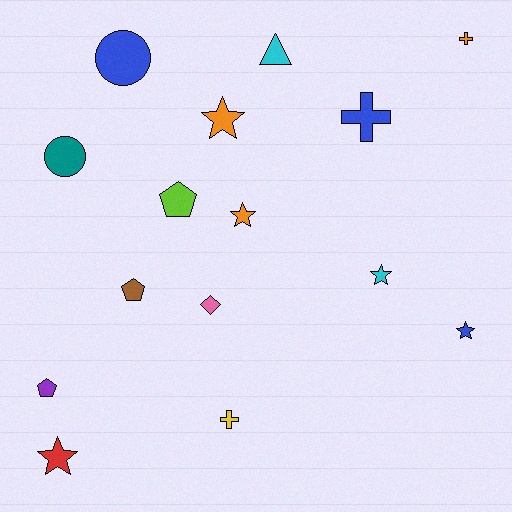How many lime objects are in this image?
There is 1 lime object.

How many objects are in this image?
There are 15 objects.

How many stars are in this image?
There are 5 stars.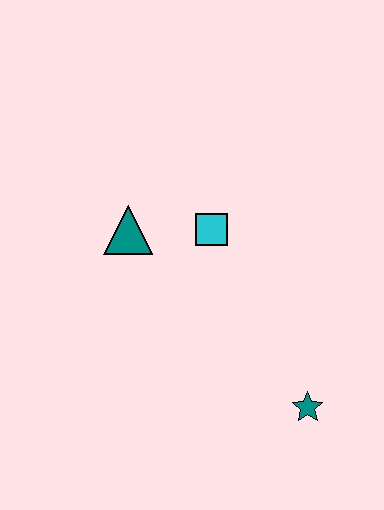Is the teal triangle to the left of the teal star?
Yes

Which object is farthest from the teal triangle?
The teal star is farthest from the teal triangle.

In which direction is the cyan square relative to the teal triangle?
The cyan square is to the right of the teal triangle.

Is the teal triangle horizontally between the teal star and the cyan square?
No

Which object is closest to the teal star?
The cyan square is closest to the teal star.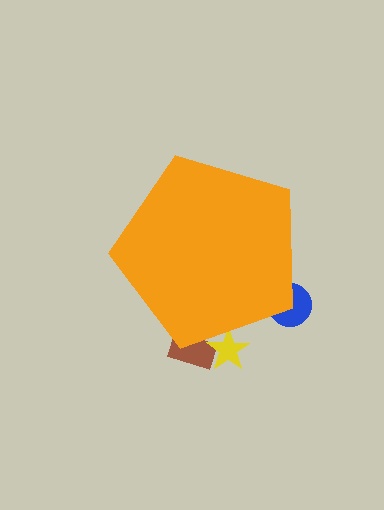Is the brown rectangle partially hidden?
Yes, the brown rectangle is partially hidden behind the orange pentagon.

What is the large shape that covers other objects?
An orange pentagon.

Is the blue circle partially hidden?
Yes, the blue circle is partially hidden behind the orange pentagon.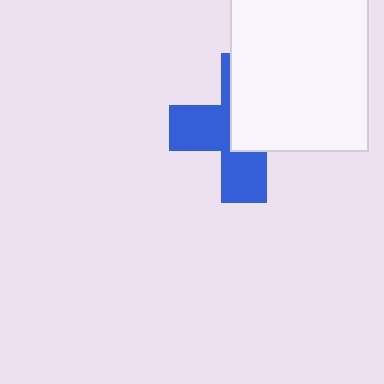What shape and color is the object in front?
The object in front is a white rectangle.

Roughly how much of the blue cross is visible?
About half of it is visible (roughly 48%).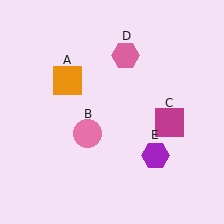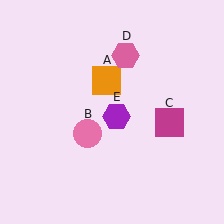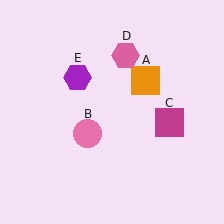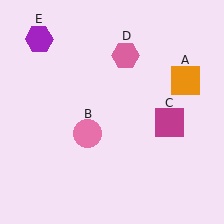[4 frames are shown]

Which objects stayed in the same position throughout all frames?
Pink circle (object B) and magenta square (object C) and pink hexagon (object D) remained stationary.